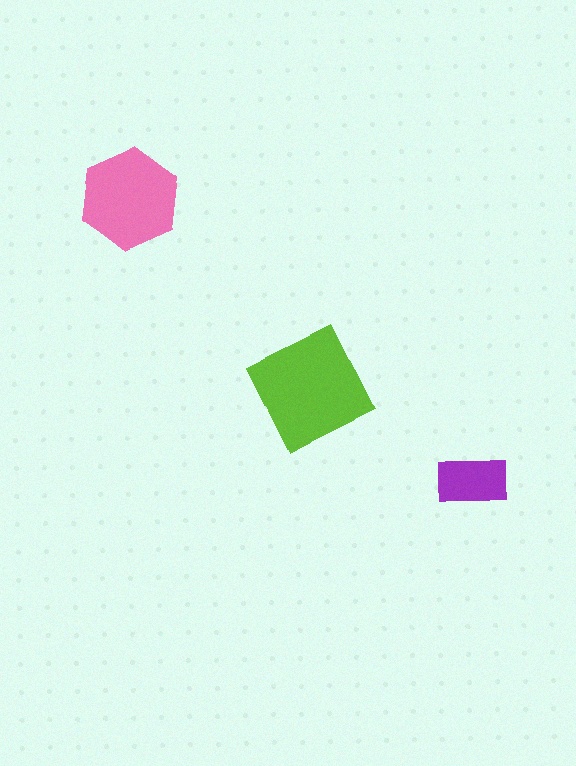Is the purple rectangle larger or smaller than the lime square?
Smaller.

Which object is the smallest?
The purple rectangle.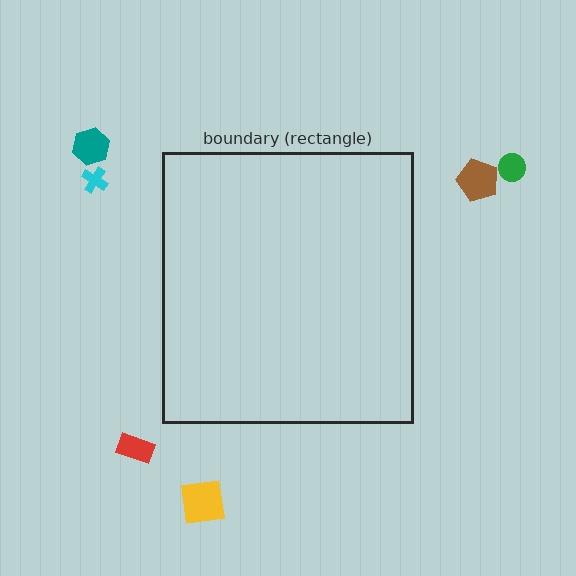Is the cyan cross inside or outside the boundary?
Outside.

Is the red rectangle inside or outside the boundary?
Outside.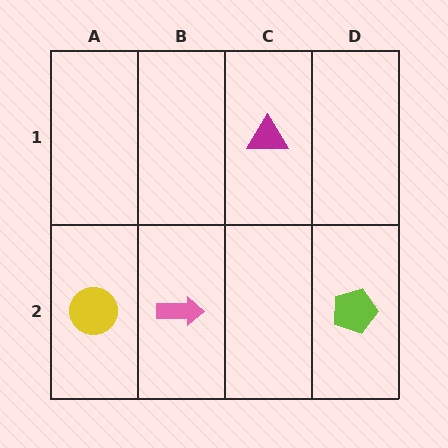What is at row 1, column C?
A magenta triangle.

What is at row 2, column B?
A pink arrow.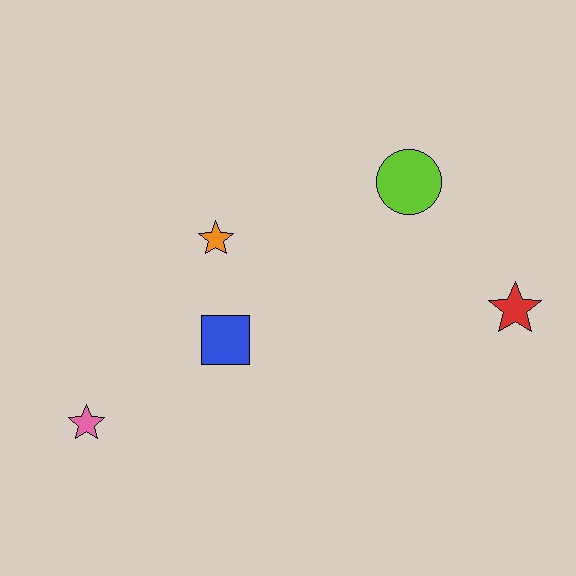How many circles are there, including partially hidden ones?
There is 1 circle.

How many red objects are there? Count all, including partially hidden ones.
There is 1 red object.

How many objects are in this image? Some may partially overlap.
There are 5 objects.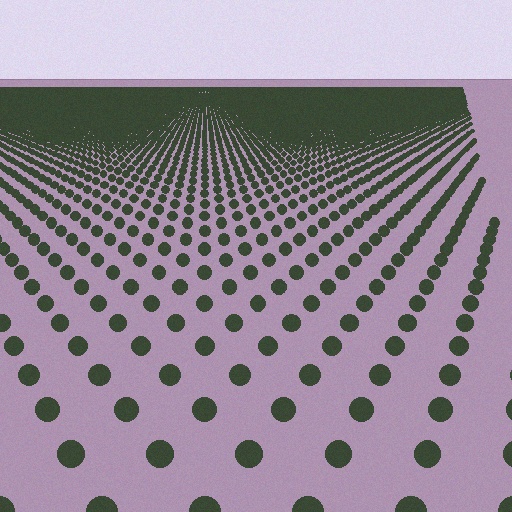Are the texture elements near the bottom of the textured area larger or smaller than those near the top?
Larger. Near the bottom, elements are closer to the viewer and appear at a bigger on-screen size.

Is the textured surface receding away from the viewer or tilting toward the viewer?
The surface is receding away from the viewer. Texture elements get smaller and denser toward the top.